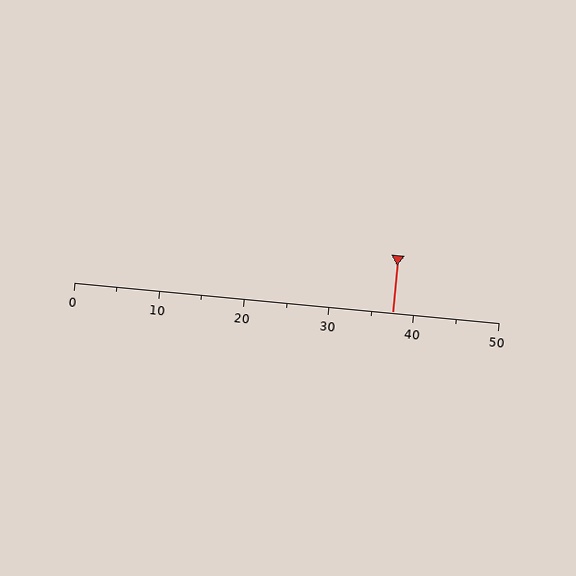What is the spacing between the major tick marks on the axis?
The major ticks are spaced 10 apart.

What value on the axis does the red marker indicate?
The marker indicates approximately 37.5.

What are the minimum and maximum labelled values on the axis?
The axis runs from 0 to 50.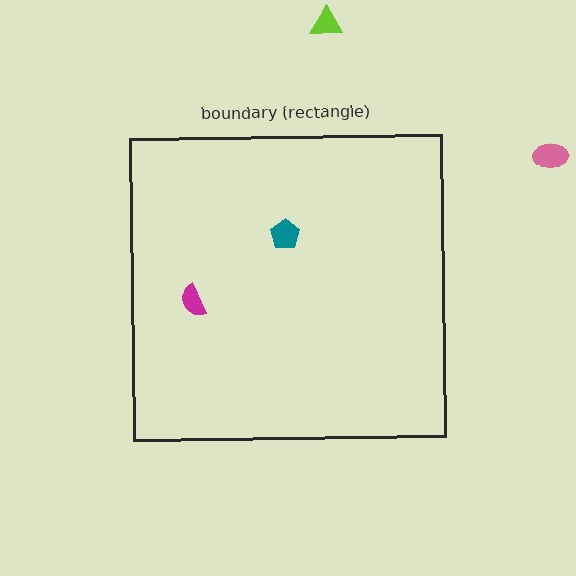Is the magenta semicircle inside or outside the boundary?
Inside.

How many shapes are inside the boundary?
2 inside, 2 outside.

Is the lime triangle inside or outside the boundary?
Outside.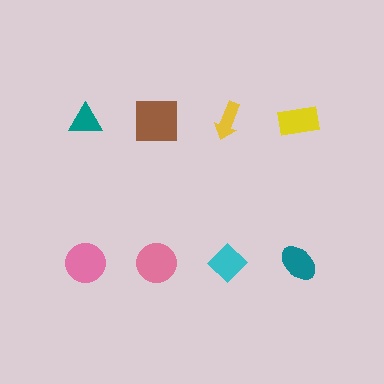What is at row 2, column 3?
A cyan diamond.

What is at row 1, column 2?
A brown square.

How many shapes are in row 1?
4 shapes.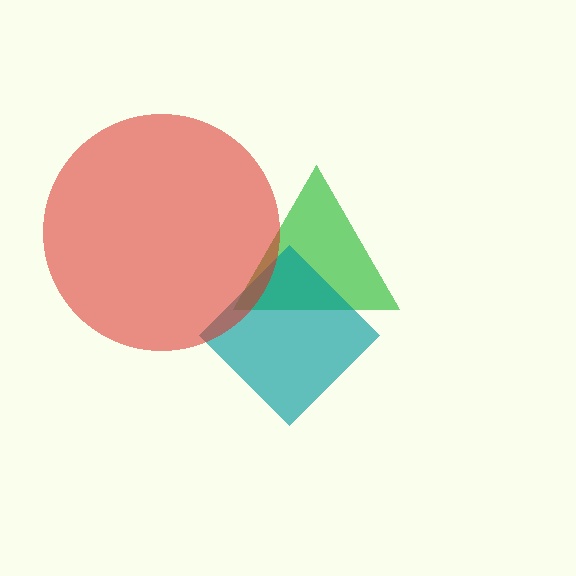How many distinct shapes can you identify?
There are 3 distinct shapes: a green triangle, a teal diamond, a red circle.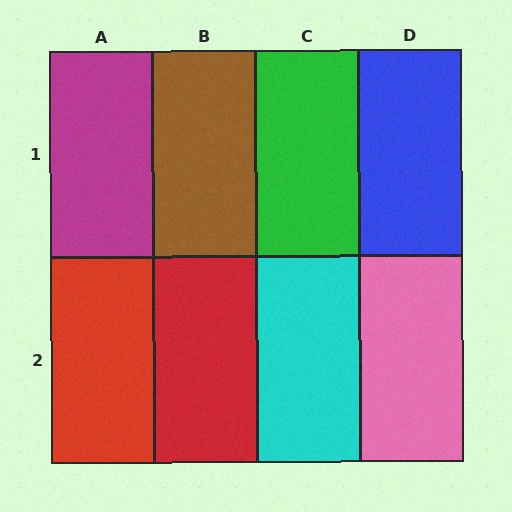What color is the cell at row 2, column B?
Red.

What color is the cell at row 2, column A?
Red.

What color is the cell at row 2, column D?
Pink.